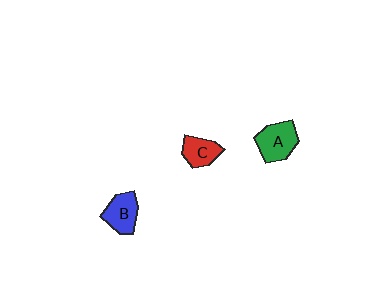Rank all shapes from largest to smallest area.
From largest to smallest: A (green), B (blue), C (red).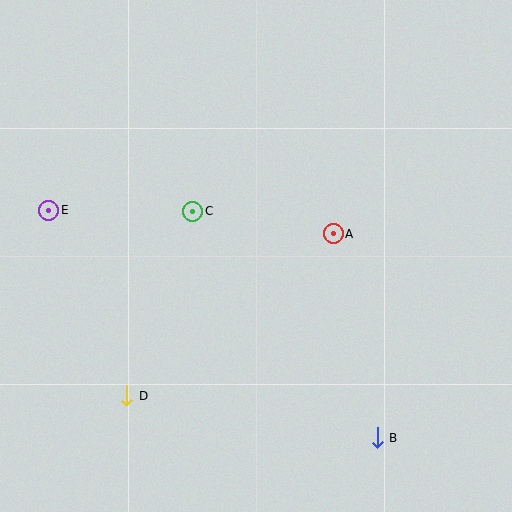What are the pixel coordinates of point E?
Point E is at (49, 210).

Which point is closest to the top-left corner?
Point E is closest to the top-left corner.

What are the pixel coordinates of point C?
Point C is at (193, 211).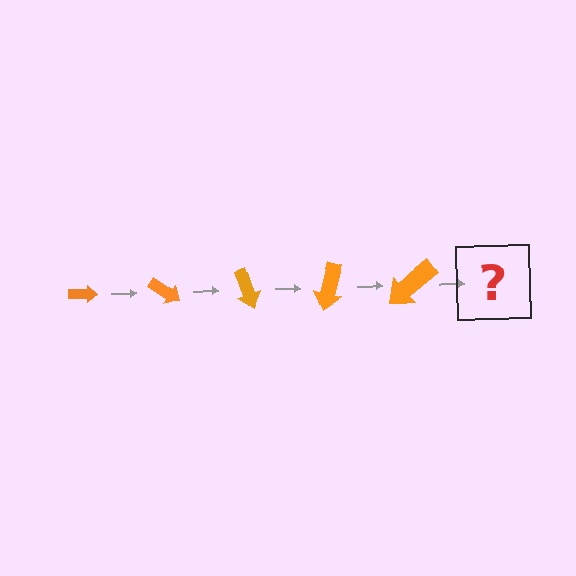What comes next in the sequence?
The next element should be an arrow, larger than the previous one and rotated 175 degrees from the start.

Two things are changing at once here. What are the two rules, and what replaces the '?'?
The two rules are that the arrow grows larger each step and it rotates 35 degrees each step. The '?' should be an arrow, larger than the previous one and rotated 175 degrees from the start.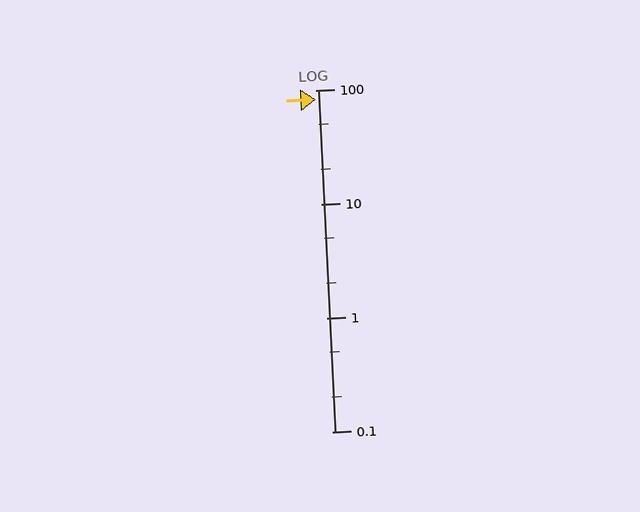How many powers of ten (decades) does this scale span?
The scale spans 3 decades, from 0.1 to 100.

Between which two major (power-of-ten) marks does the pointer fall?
The pointer is between 10 and 100.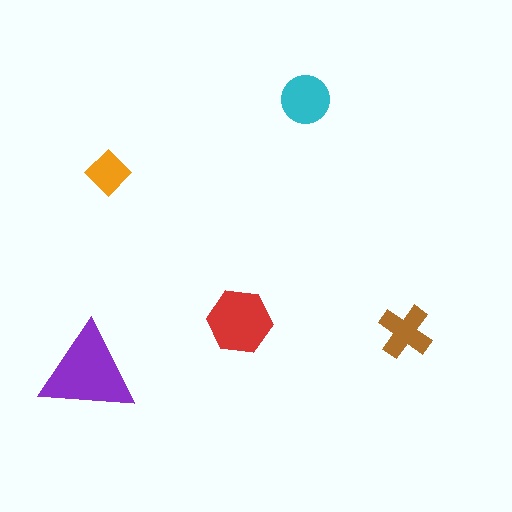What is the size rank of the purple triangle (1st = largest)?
1st.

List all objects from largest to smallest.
The purple triangle, the red hexagon, the cyan circle, the brown cross, the orange diamond.